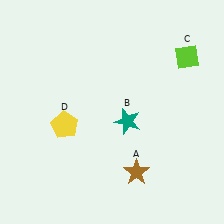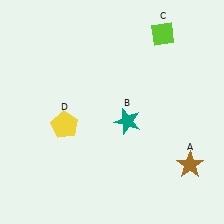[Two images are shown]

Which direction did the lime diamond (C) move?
The lime diamond (C) moved left.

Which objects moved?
The objects that moved are: the brown star (A), the lime diamond (C).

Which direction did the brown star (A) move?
The brown star (A) moved right.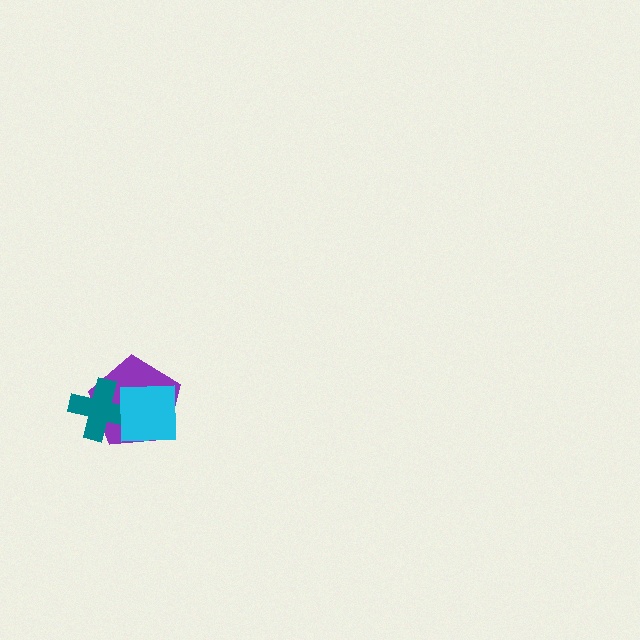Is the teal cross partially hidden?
Yes, it is partially covered by another shape.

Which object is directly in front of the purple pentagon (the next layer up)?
The teal cross is directly in front of the purple pentagon.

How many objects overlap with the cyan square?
2 objects overlap with the cyan square.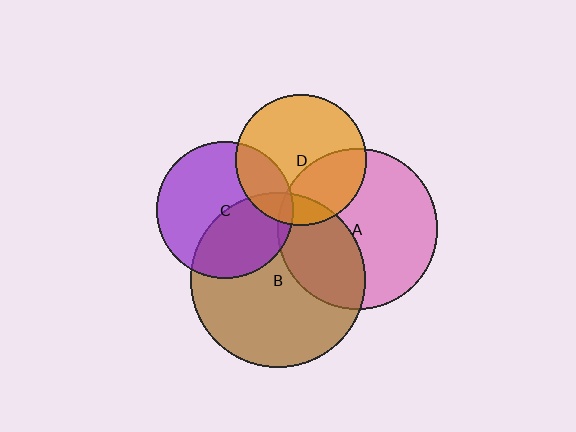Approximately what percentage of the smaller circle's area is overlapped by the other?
Approximately 35%.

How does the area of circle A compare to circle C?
Approximately 1.4 times.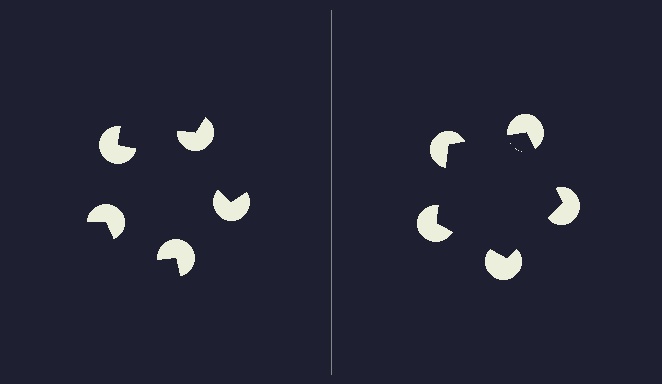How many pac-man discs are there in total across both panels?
10 — 5 on each side.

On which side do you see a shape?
An illusory pentagon appears on the right side. On the left side the wedge cuts are rotated, so no coherent shape forms.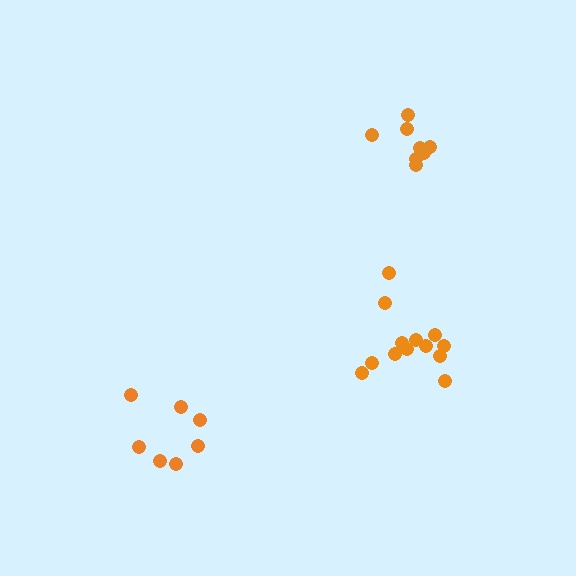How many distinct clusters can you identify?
There are 3 distinct clusters.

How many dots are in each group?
Group 1: 13 dots, Group 2: 7 dots, Group 3: 8 dots (28 total).